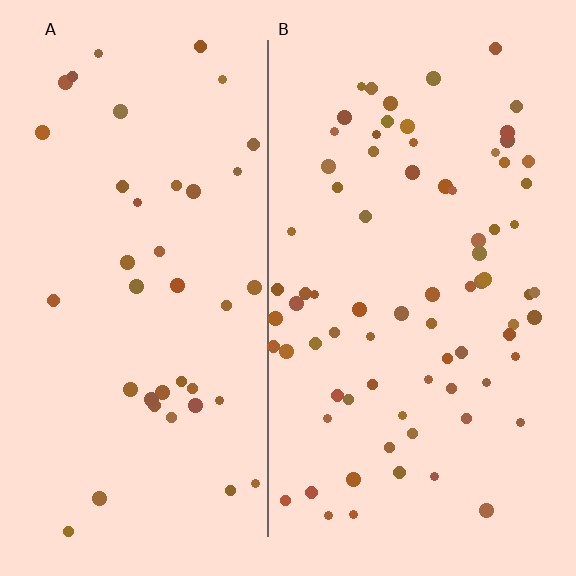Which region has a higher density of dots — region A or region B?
B (the right).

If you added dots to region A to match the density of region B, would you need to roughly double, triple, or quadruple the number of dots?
Approximately double.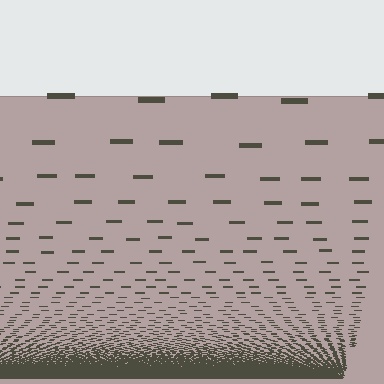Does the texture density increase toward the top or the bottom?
Density increases toward the bottom.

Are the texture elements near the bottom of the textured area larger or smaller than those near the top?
Smaller. The gradient is inverted — elements near the bottom are smaller and denser.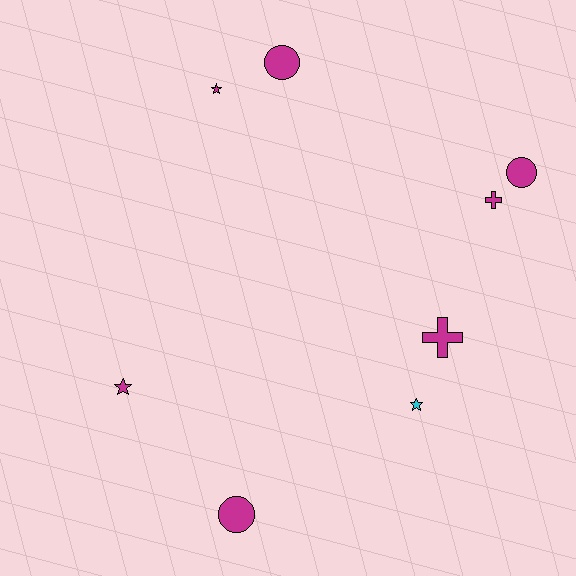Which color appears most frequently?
Magenta, with 7 objects.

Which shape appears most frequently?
Star, with 3 objects.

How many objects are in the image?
There are 8 objects.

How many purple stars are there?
There are no purple stars.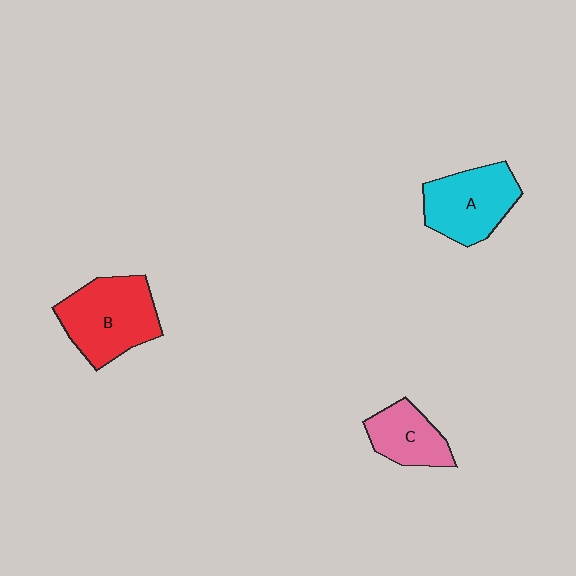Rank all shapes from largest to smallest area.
From largest to smallest: B (red), A (cyan), C (pink).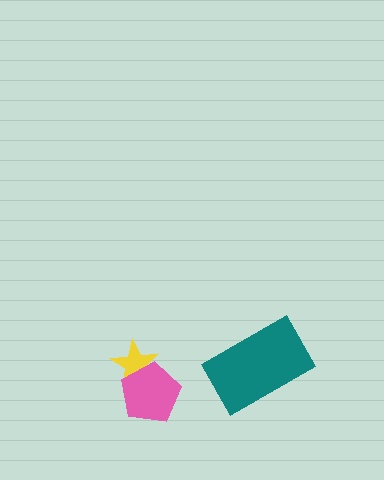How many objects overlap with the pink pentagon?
1 object overlaps with the pink pentagon.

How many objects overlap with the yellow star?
1 object overlaps with the yellow star.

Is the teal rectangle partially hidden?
No, no other shape covers it.